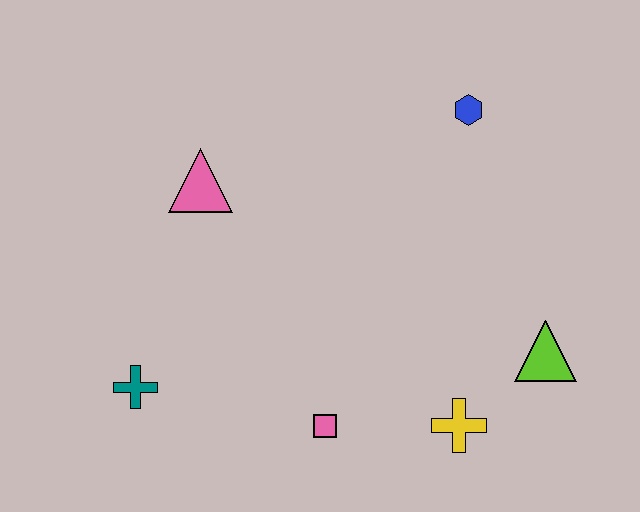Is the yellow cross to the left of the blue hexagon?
Yes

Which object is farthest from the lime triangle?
The teal cross is farthest from the lime triangle.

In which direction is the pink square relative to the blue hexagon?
The pink square is below the blue hexagon.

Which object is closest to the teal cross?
The pink square is closest to the teal cross.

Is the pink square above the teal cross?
No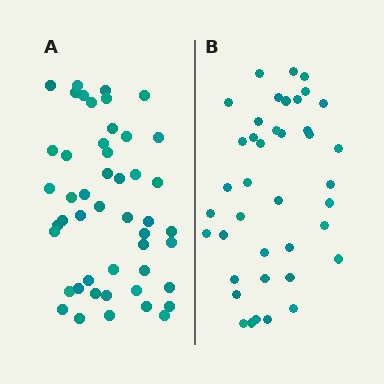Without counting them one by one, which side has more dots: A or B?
Region A (the left region) has more dots.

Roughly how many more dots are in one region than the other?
Region A has roughly 8 or so more dots than region B.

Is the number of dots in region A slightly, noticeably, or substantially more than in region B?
Region A has only slightly more — the two regions are fairly close. The ratio is roughly 1.2 to 1.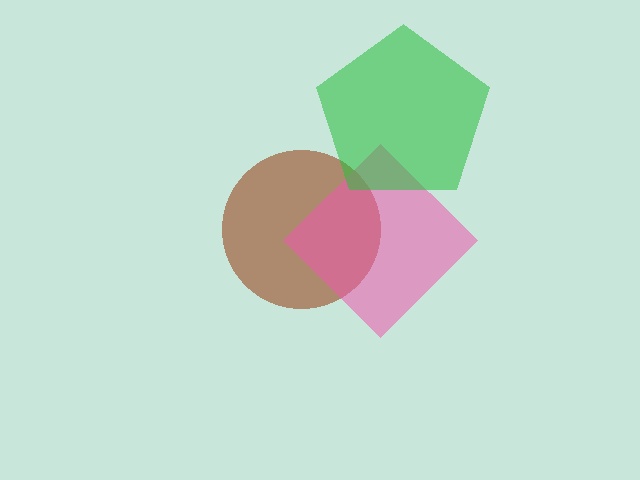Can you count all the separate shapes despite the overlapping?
Yes, there are 3 separate shapes.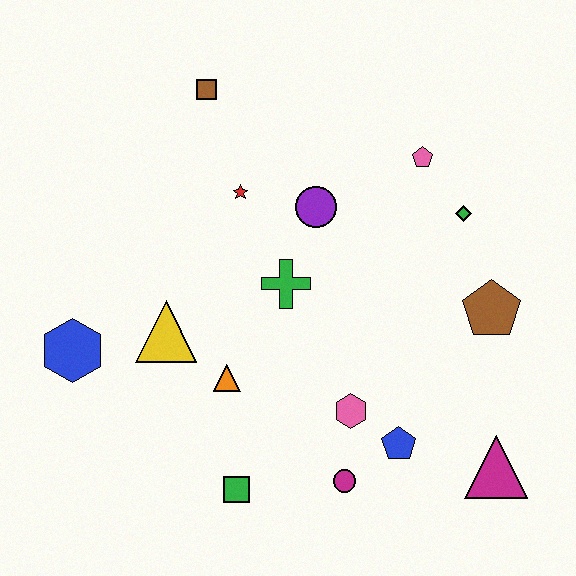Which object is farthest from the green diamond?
The blue hexagon is farthest from the green diamond.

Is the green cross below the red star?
Yes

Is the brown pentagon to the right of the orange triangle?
Yes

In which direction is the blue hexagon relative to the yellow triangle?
The blue hexagon is to the left of the yellow triangle.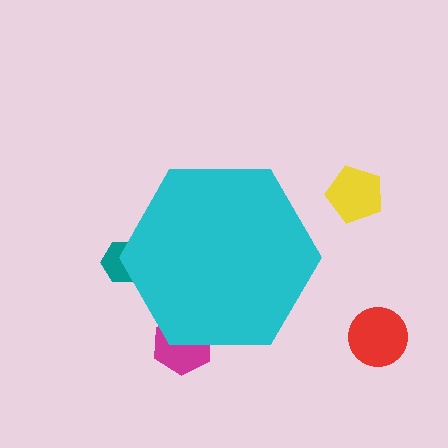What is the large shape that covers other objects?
A cyan hexagon.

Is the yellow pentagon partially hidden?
No, the yellow pentagon is fully visible.